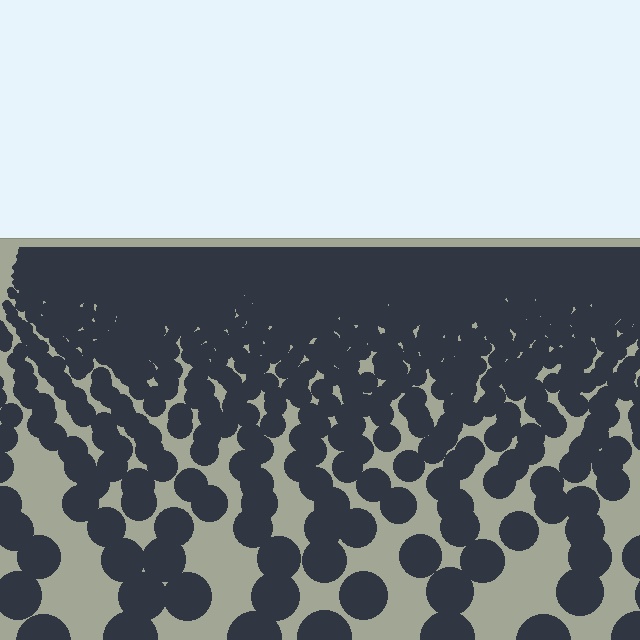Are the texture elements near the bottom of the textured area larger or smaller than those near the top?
Larger. Near the bottom, elements are closer to the viewer and appear at a bigger on-screen size.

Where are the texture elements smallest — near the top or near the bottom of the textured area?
Near the top.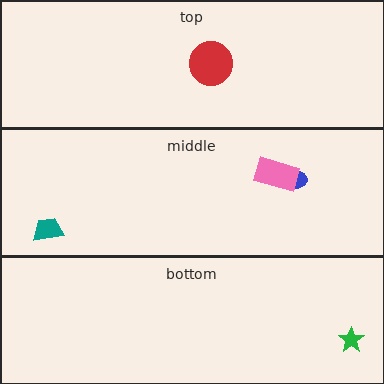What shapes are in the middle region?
The blue ellipse, the teal trapezoid, the pink rectangle.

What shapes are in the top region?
The red circle.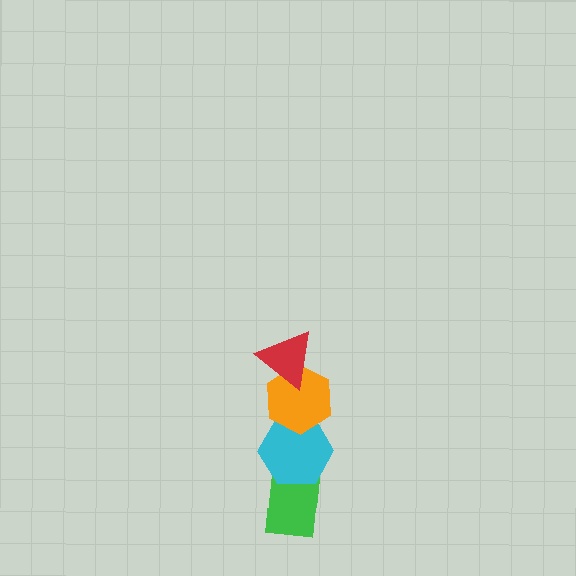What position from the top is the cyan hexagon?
The cyan hexagon is 3rd from the top.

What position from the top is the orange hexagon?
The orange hexagon is 2nd from the top.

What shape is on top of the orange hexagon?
The red triangle is on top of the orange hexagon.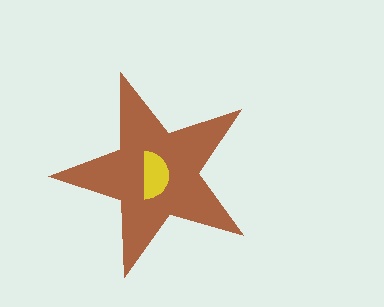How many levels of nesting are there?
2.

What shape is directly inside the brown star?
The yellow semicircle.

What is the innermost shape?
The yellow semicircle.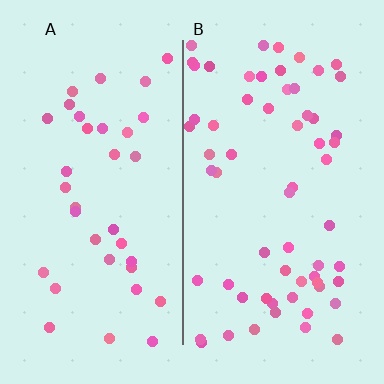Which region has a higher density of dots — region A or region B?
B (the right).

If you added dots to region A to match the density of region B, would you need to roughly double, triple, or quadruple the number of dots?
Approximately double.